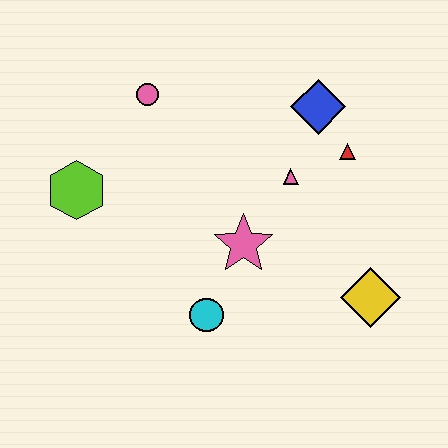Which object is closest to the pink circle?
The lime hexagon is closest to the pink circle.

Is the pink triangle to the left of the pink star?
No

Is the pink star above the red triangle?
No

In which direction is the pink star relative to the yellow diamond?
The pink star is to the left of the yellow diamond.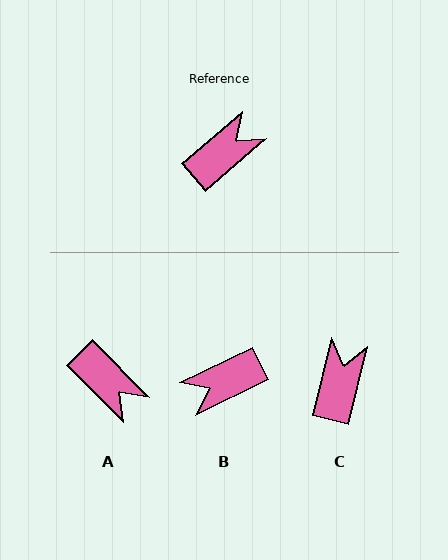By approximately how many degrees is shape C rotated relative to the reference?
Approximately 35 degrees counter-clockwise.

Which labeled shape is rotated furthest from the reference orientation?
B, about 165 degrees away.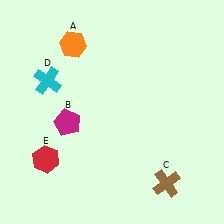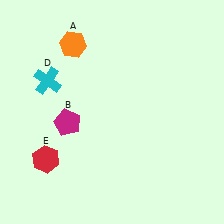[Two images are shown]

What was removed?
The brown cross (C) was removed in Image 2.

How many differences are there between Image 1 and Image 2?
There is 1 difference between the two images.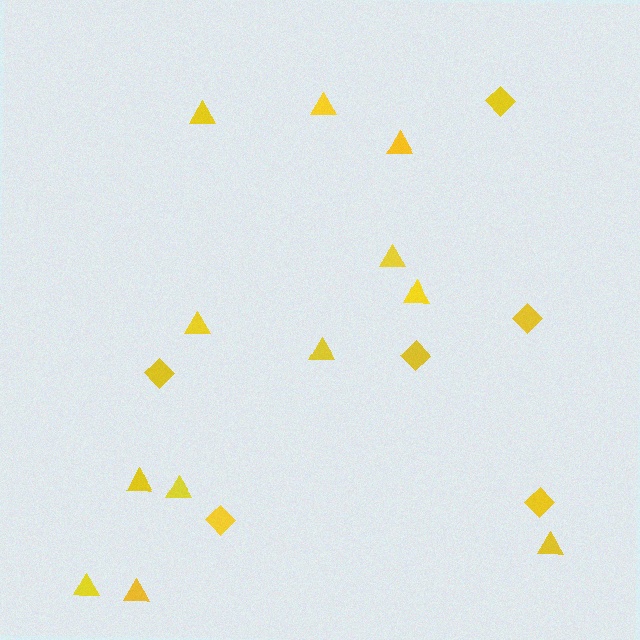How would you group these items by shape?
There are 2 groups: one group of diamonds (6) and one group of triangles (12).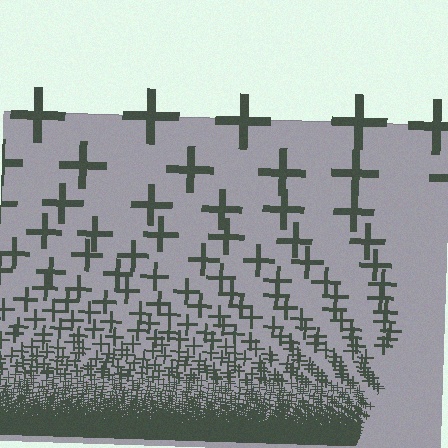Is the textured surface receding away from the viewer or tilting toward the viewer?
The surface appears to tilt toward the viewer. Texture elements get larger and sparser toward the top.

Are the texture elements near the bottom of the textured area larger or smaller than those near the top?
Smaller. The gradient is inverted — elements near the bottom are smaller and denser.